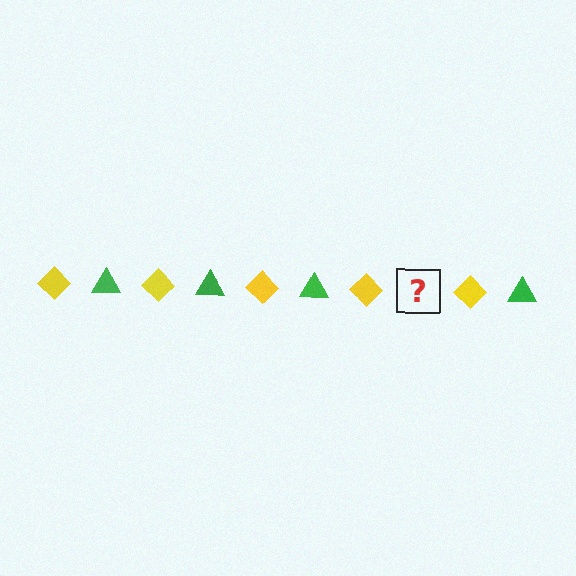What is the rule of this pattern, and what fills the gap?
The rule is that the pattern alternates between yellow diamond and green triangle. The gap should be filled with a green triangle.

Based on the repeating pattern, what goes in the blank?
The blank should be a green triangle.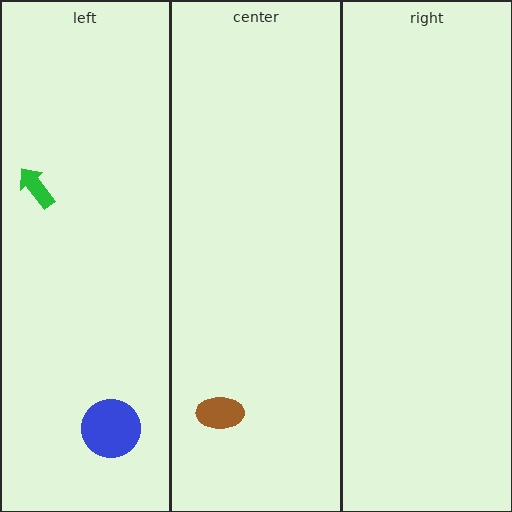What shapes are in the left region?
The blue circle, the green arrow.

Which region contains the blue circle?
The left region.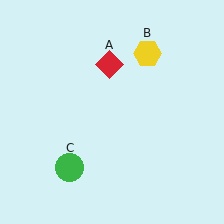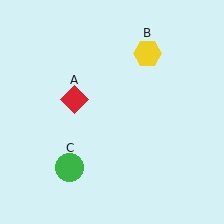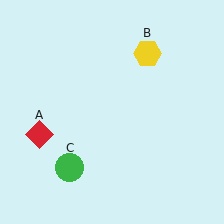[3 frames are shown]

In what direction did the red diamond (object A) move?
The red diamond (object A) moved down and to the left.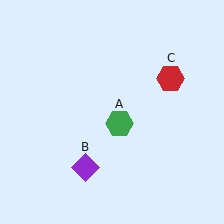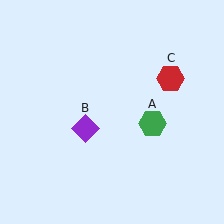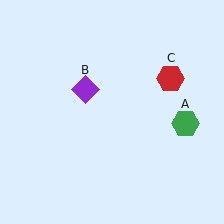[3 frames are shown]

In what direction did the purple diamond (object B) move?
The purple diamond (object B) moved up.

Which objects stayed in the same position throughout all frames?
Red hexagon (object C) remained stationary.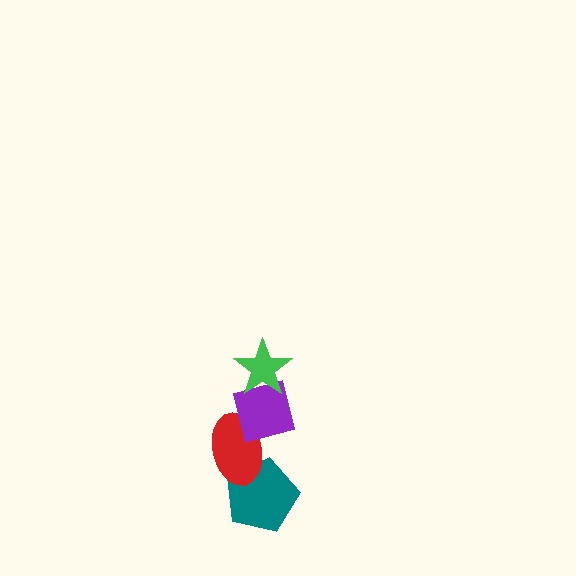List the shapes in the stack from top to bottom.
From top to bottom: the green star, the purple square, the red ellipse, the teal pentagon.